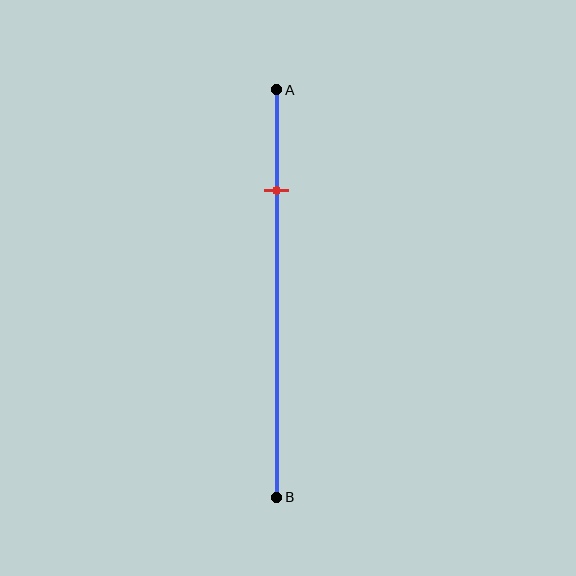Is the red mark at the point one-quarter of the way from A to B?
Yes, the mark is approximately at the one-quarter point.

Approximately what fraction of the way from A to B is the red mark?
The red mark is approximately 25% of the way from A to B.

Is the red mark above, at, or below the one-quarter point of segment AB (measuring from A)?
The red mark is approximately at the one-quarter point of segment AB.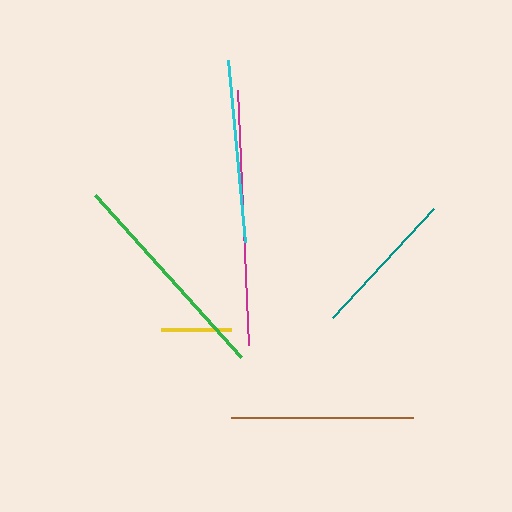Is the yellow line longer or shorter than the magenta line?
The magenta line is longer than the yellow line.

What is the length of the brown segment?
The brown segment is approximately 182 pixels long.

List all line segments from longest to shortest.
From longest to shortest: magenta, green, cyan, brown, teal, yellow.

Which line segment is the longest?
The magenta line is the longest at approximately 256 pixels.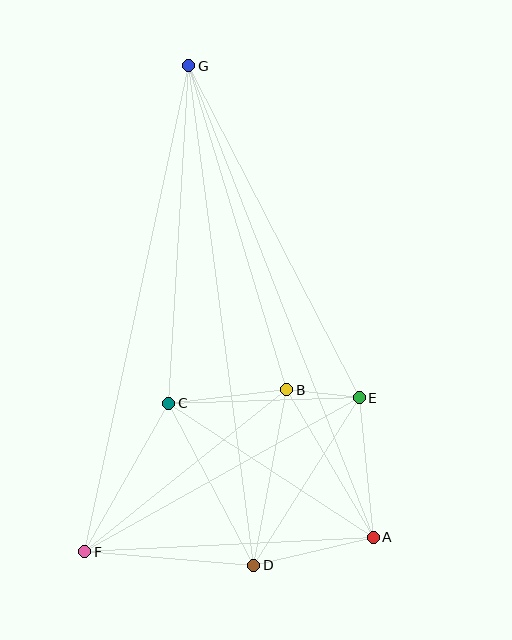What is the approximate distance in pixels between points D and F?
The distance between D and F is approximately 169 pixels.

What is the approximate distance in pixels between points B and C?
The distance between B and C is approximately 119 pixels.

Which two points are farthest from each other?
Points A and G are farthest from each other.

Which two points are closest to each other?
Points B and E are closest to each other.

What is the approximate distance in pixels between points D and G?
The distance between D and G is approximately 504 pixels.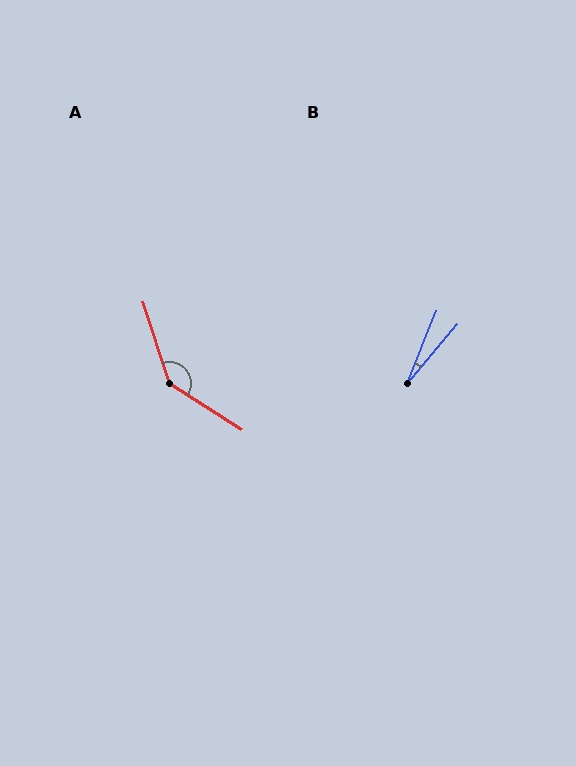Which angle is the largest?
A, at approximately 141 degrees.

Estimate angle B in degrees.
Approximately 18 degrees.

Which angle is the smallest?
B, at approximately 18 degrees.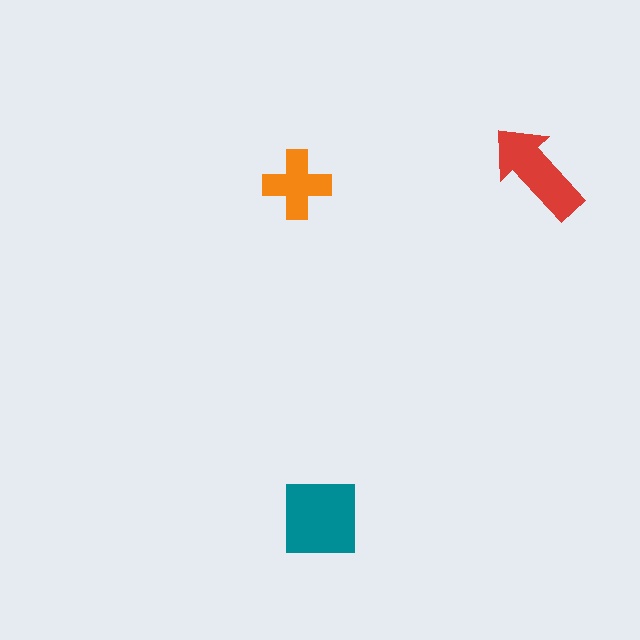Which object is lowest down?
The teal square is bottommost.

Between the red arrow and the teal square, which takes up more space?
The teal square.